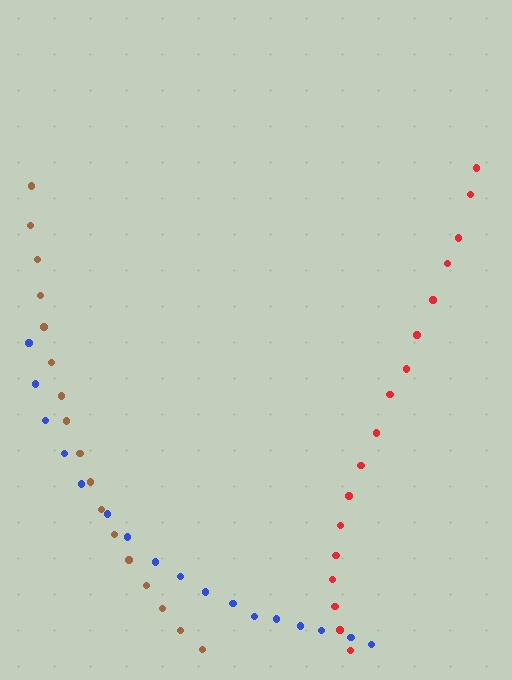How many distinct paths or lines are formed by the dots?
There are 3 distinct paths.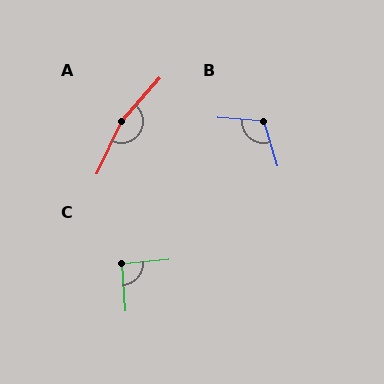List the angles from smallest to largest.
C (92°), B (111°), A (163°).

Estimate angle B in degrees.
Approximately 111 degrees.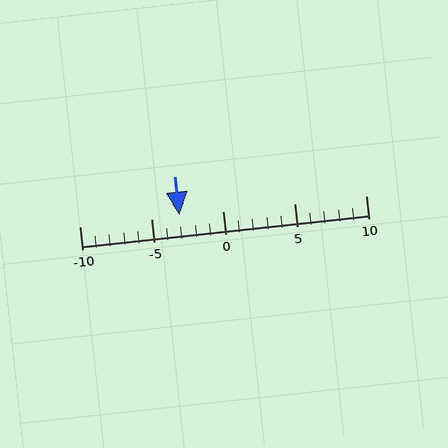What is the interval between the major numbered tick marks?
The major tick marks are spaced 5 units apart.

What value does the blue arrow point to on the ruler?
The blue arrow points to approximately -3.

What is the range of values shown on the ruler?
The ruler shows values from -10 to 10.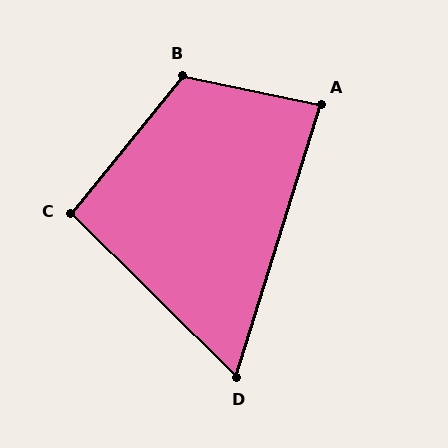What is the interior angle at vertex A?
Approximately 85 degrees (acute).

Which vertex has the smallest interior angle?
D, at approximately 63 degrees.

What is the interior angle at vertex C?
Approximately 95 degrees (obtuse).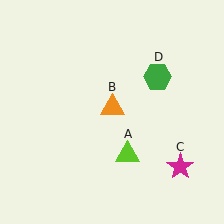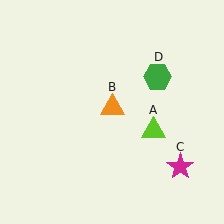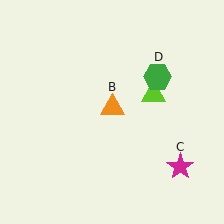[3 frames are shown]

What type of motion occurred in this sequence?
The lime triangle (object A) rotated counterclockwise around the center of the scene.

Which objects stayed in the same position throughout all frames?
Orange triangle (object B) and magenta star (object C) and green hexagon (object D) remained stationary.